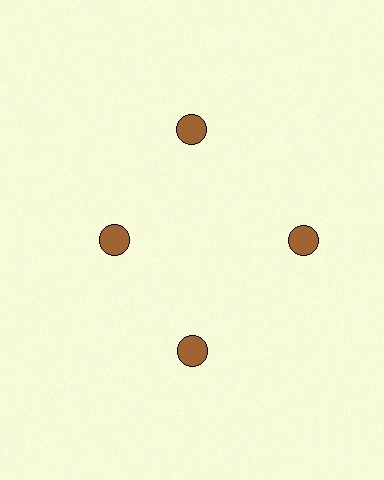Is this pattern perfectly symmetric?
No. The 4 brown circles are arranged in a ring, but one element near the 9 o'clock position is pulled inward toward the center, breaking the 4-fold rotational symmetry.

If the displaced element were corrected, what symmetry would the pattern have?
It would have 4-fold rotational symmetry — the pattern would map onto itself every 90 degrees.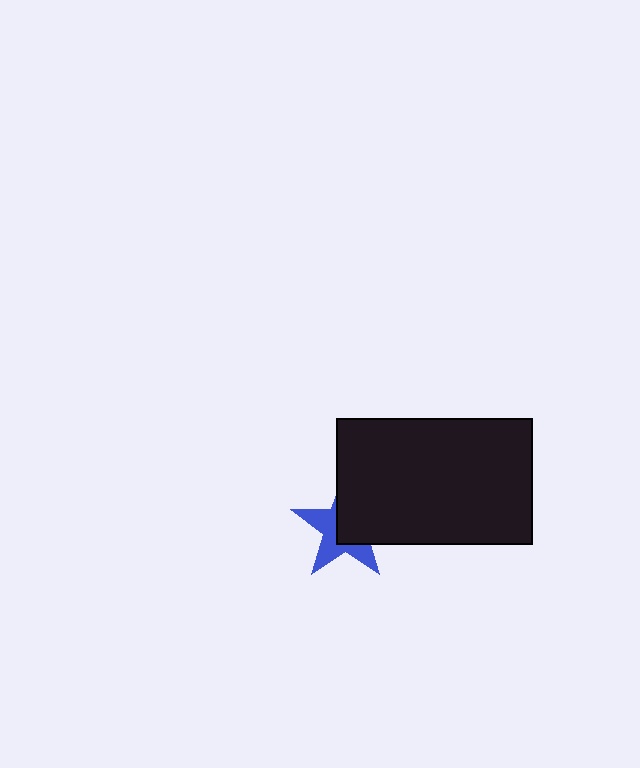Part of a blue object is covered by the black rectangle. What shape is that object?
It is a star.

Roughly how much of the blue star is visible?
About half of it is visible (roughly 47%).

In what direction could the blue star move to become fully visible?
The blue star could move toward the lower-left. That would shift it out from behind the black rectangle entirely.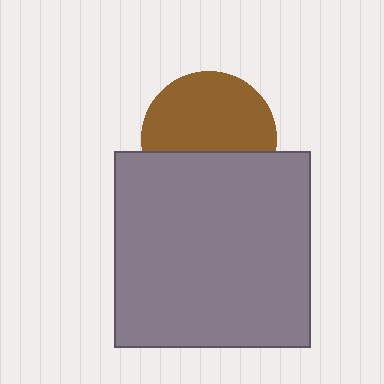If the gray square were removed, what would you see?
You would see the complete brown circle.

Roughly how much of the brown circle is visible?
About half of it is visible (roughly 62%).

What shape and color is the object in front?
The object in front is a gray square.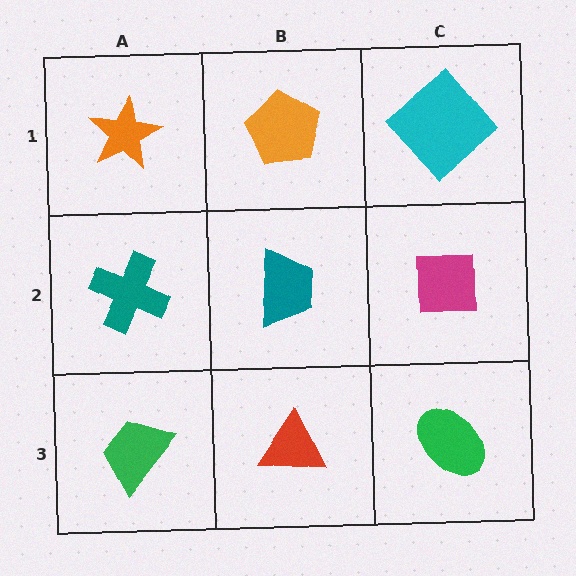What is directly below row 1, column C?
A magenta square.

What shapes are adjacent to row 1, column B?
A teal trapezoid (row 2, column B), an orange star (row 1, column A), a cyan diamond (row 1, column C).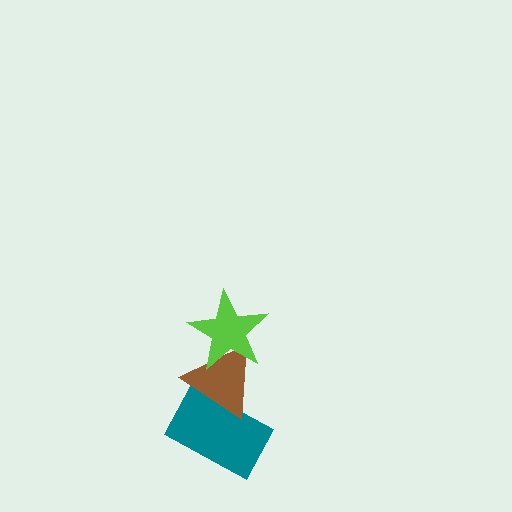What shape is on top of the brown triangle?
The lime star is on top of the brown triangle.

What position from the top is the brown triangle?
The brown triangle is 2nd from the top.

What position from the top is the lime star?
The lime star is 1st from the top.